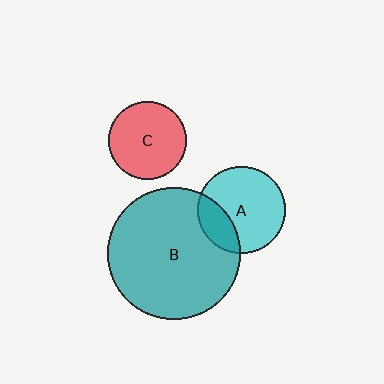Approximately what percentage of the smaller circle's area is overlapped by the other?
Approximately 25%.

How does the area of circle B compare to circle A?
Approximately 2.3 times.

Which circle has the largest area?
Circle B (teal).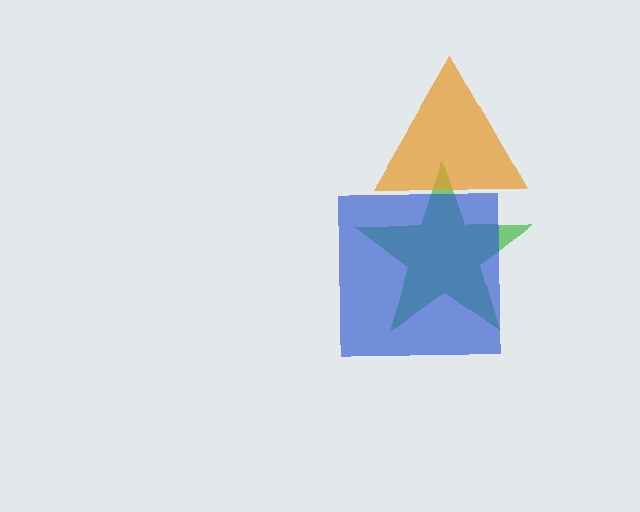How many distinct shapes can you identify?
There are 3 distinct shapes: a green star, a blue square, an orange triangle.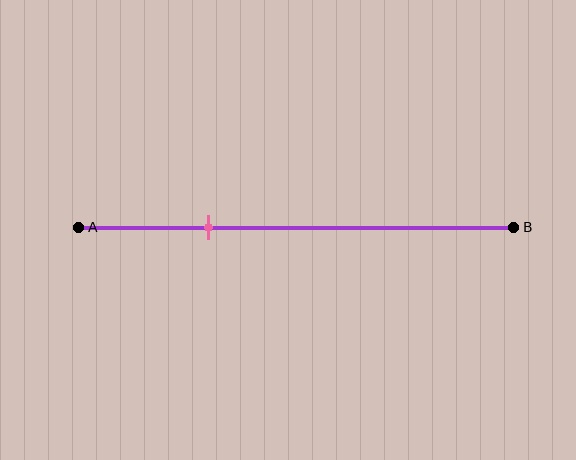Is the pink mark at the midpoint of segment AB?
No, the mark is at about 30% from A, not at the 50% midpoint.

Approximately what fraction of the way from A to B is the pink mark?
The pink mark is approximately 30% of the way from A to B.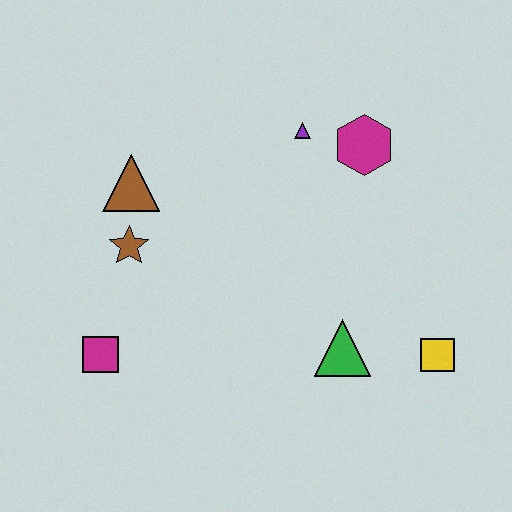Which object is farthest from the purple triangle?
The magenta square is farthest from the purple triangle.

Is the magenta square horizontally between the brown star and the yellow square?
No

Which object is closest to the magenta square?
The brown star is closest to the magenta square.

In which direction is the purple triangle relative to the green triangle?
The purple triangle is above the green triangle.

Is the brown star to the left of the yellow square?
Yes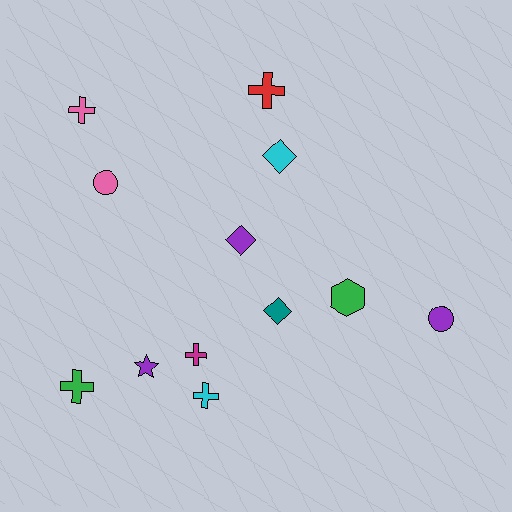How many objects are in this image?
There are 12 objects.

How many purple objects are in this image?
There are 3 purple objects.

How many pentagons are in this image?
There are no pentagons.